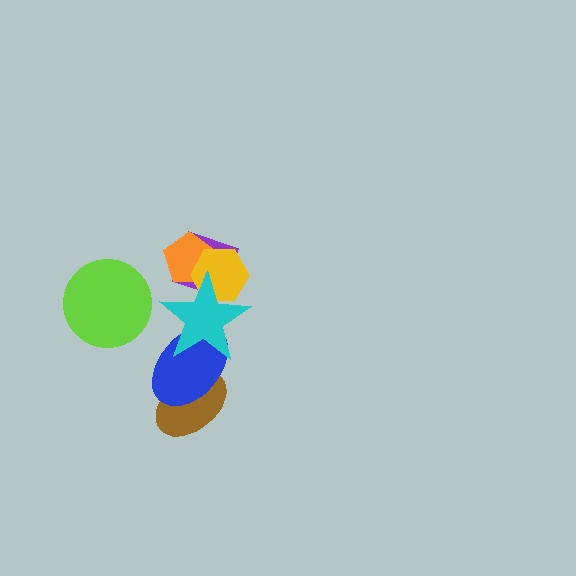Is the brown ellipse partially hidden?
Yes, it is partially covered by another shape.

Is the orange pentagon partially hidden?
Yes, it is partially covered by another shape.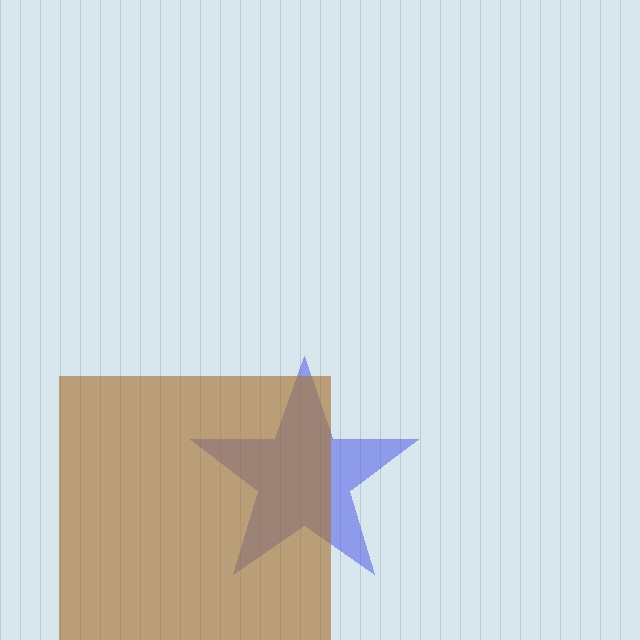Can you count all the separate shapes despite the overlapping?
Yes, there are 2 separate shapes.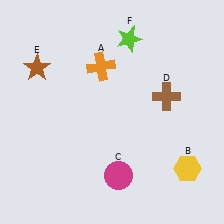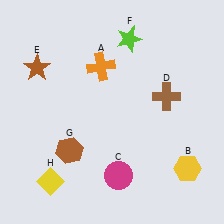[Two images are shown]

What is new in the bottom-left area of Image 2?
A yellow diamond (H) was added in the bottom-left area of Image 2.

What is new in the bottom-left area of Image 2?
A brown hexagon (G) was added in the bottom-left area of Image 2.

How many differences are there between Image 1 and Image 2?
There are 2 differences between the two images.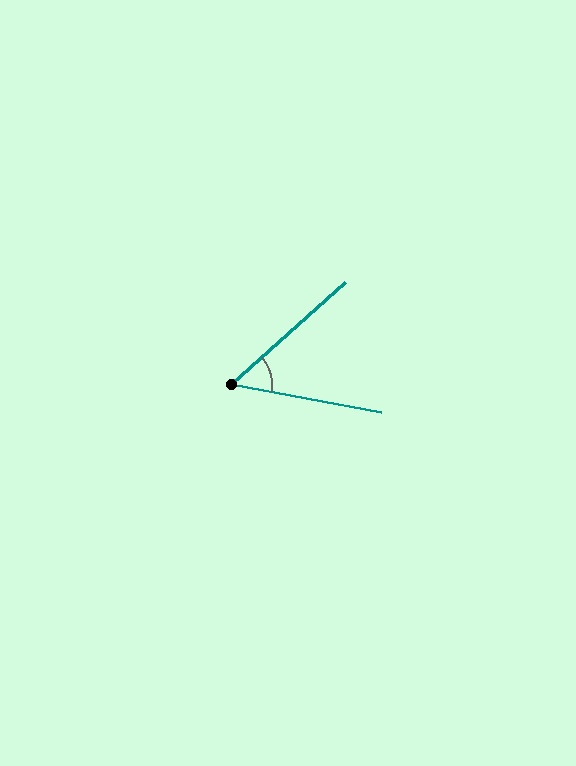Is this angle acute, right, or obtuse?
It is acute.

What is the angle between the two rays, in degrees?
Approximately 52 degrees.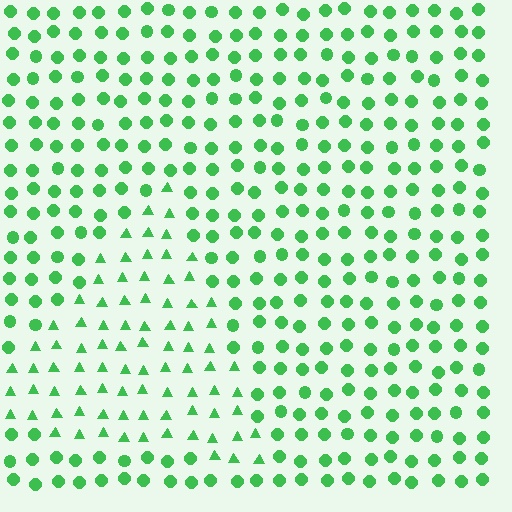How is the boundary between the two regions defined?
The boundary is defined by a change in element shape: triangles inside vs. circles outside. All elements share the same color and spacing.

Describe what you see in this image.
The image is filled with small green elements arranged in a uniform grid. A triangle-shaped region contains triangles, while the surrounding area contains circles. The boundary is defined purely by the change in element shape.